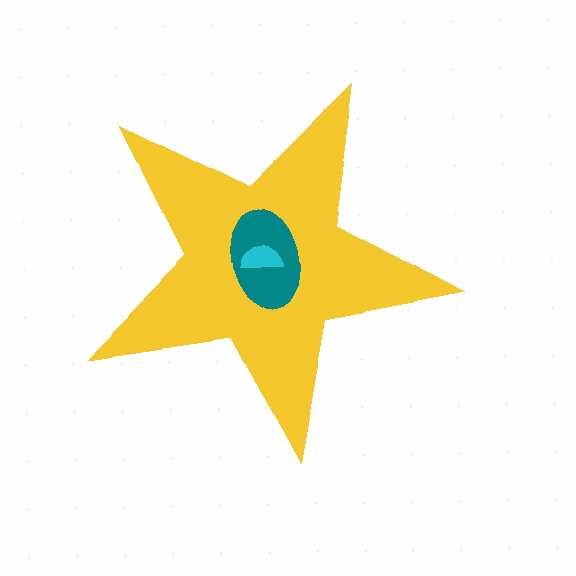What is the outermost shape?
The yellow star.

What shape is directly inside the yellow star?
The teal ellipse.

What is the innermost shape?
The cyan semicircle.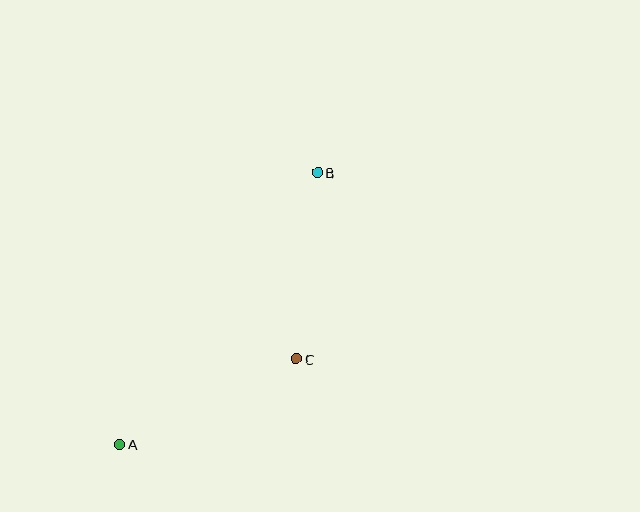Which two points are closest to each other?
Points B and C are closest to each other.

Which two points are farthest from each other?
Points A and B are farthest from each other.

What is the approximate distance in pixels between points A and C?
The distance between A and C is approximately 196 pixels.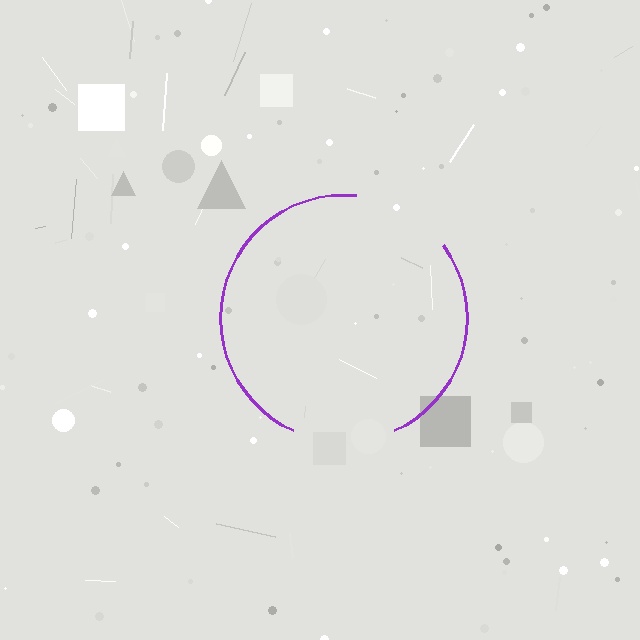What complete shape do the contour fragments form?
The contour fragments form a circle.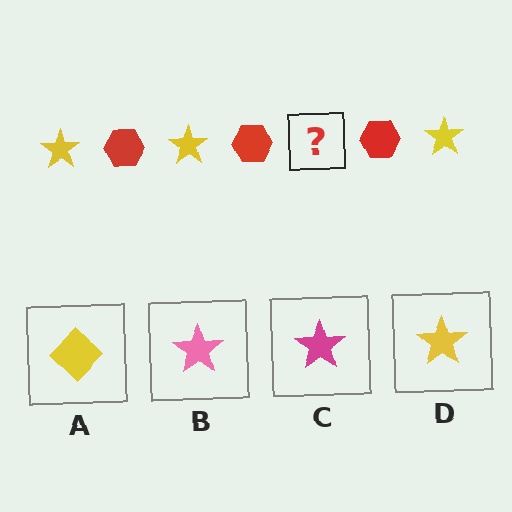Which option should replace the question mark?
Option D.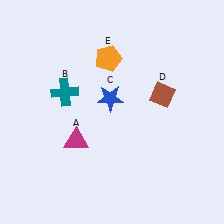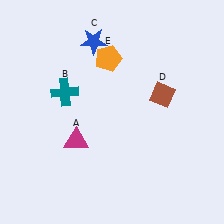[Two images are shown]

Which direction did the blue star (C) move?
The blue star (C) moved up.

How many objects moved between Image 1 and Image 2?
1 object moved between the two images.